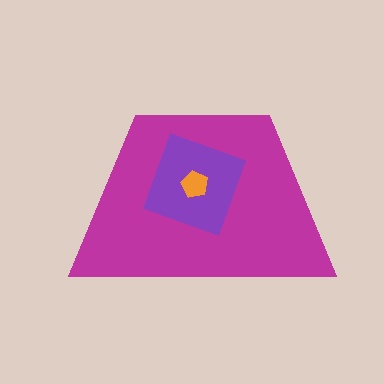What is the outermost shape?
The magenta trapezoid.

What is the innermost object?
The orange pentagon.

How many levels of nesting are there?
3.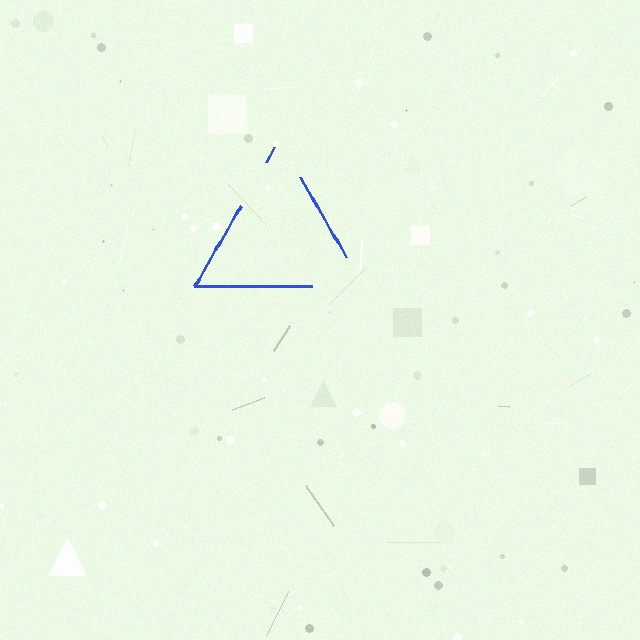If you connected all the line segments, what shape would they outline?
They would outline a triangle.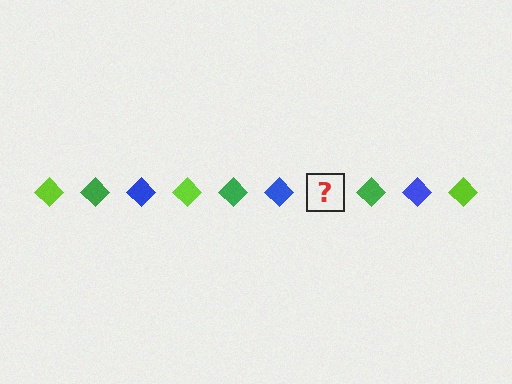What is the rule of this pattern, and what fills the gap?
The rule is that the pattern cycles through lime, green, blue diamonds. The gap should be filled with a lime diamond.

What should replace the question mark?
The question mark should be replaced with a lime diamond.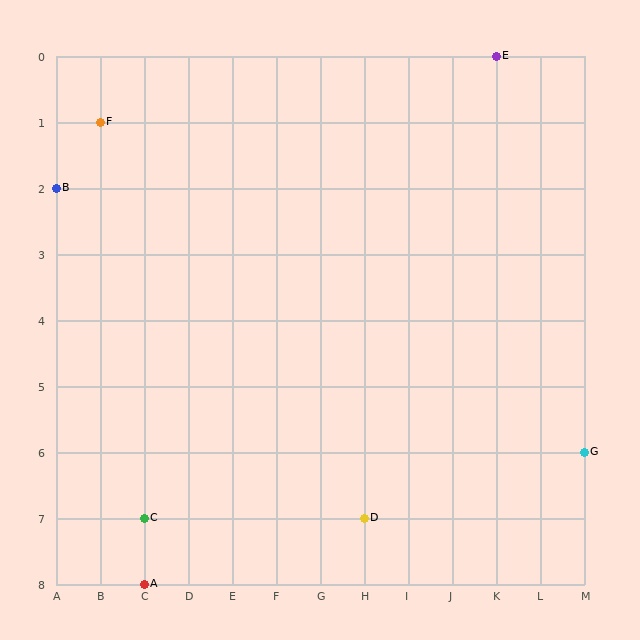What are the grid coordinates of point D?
Point D is at grid coordinates (H, 7).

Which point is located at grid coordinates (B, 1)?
Point F is at (B, 1).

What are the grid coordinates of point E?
Point E is at grid coordinates (K, 0).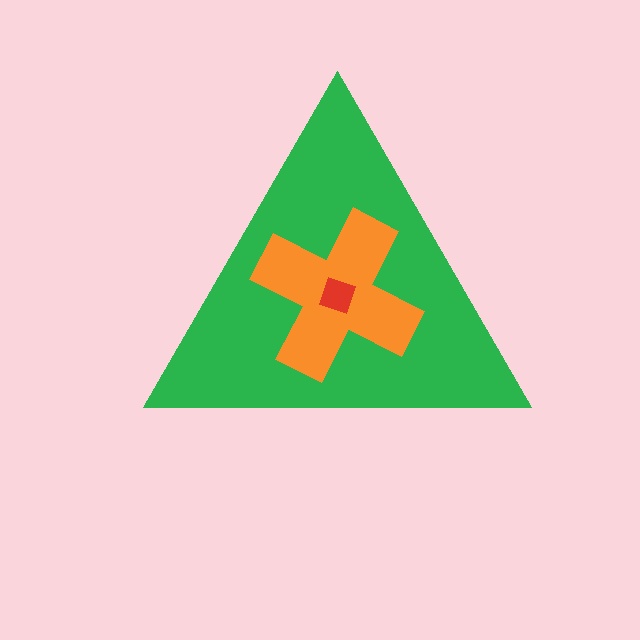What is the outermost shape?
The green triangle.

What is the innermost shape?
The red diamond.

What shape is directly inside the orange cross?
The red diamond.